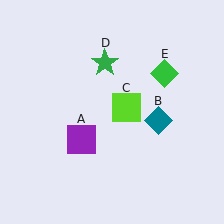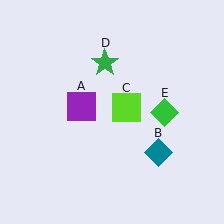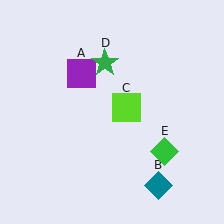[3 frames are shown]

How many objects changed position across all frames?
3 objects changed position: purple square (object A), teal diamond (object B), green diamond (object E).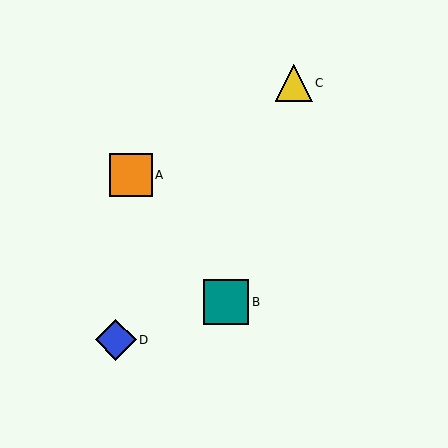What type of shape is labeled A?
Shape A is an orange square.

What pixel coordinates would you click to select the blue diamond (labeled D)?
Click at (116, 340) to select the blue diamond D.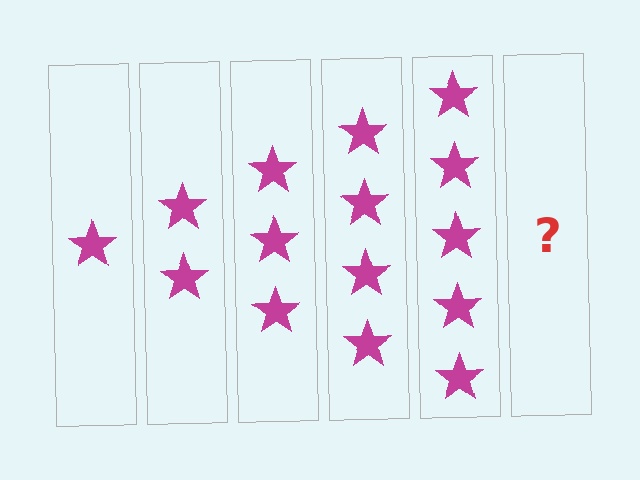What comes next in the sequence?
The next element should be 6 stars.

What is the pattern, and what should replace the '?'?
The pattern is that each step adds one more star. The '?' should be 6 stars.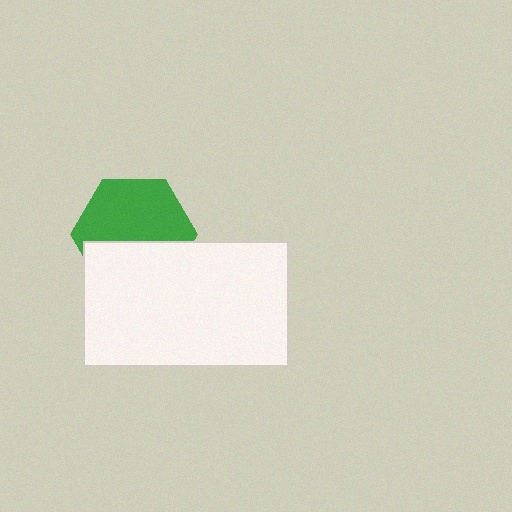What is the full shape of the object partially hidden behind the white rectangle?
The partially hidden object is a green hexagon.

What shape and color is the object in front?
The object in front is a white rectangle.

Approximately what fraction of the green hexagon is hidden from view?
Roughly 41% of the green hexagon is hidden behind the white rectangle.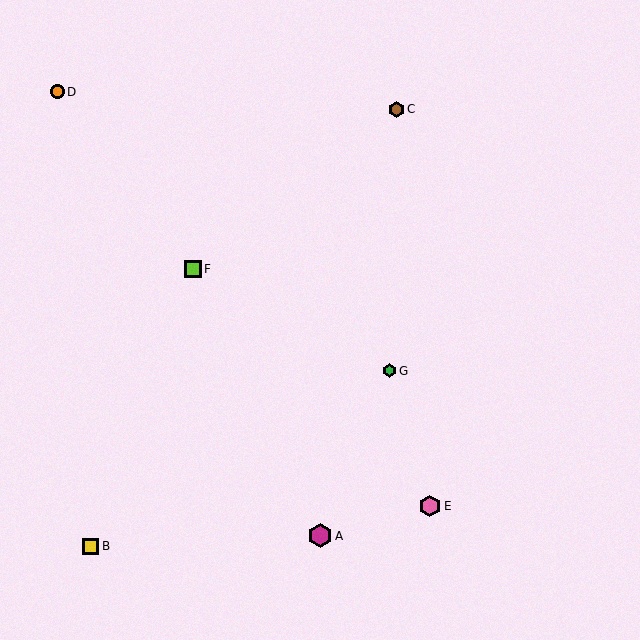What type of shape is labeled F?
Shape F is a lime square.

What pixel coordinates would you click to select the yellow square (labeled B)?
Click at (91, 546) to select the yellow square B.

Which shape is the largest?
The magenta hexagon (labeled A) is the largest.